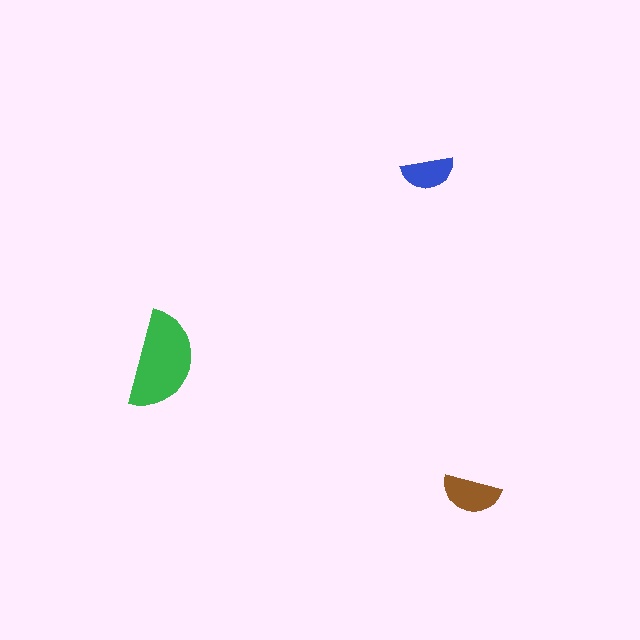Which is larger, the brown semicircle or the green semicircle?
The green one.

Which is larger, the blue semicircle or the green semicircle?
The green one.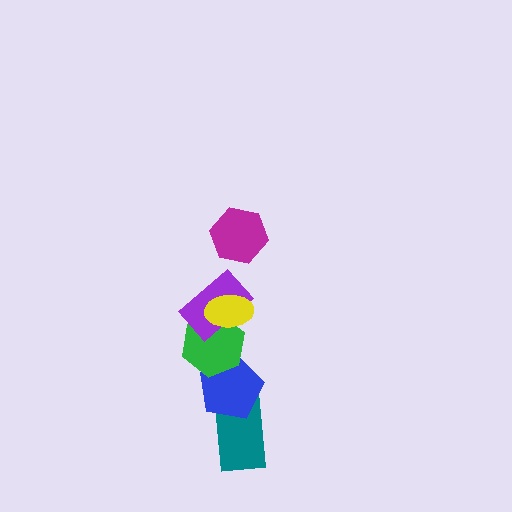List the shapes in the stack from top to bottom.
From top to bottom: the magenta hexagon, the yellow ellipse, the purple rectangle, the green hexagon, the blue pentagon, the teal rectangle.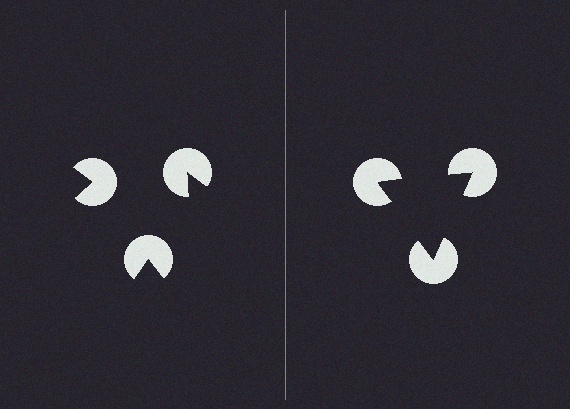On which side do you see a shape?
An illusory triangle appears on the right side. On the left side the wedge cuts are rotated, so no coherent shape forms.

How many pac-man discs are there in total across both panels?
6 — 3 on each side.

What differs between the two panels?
The pac-man discs are positioned identically on both sides; only the wedge orientations differ. On the right they align to a triangle; on the left they are misaligned.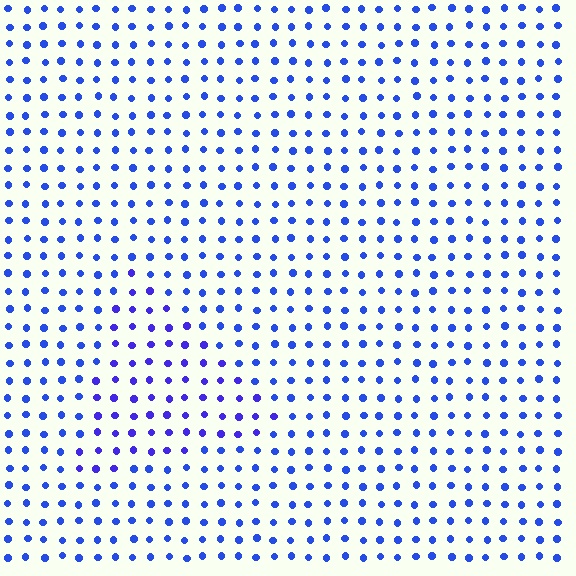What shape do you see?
I see a triangle.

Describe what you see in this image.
The image is filled with small blue elements in a uniform arrangement. A triangle-shaped region is visible where the elements are tinted to a slightly different hue, forming a subtle color boundary.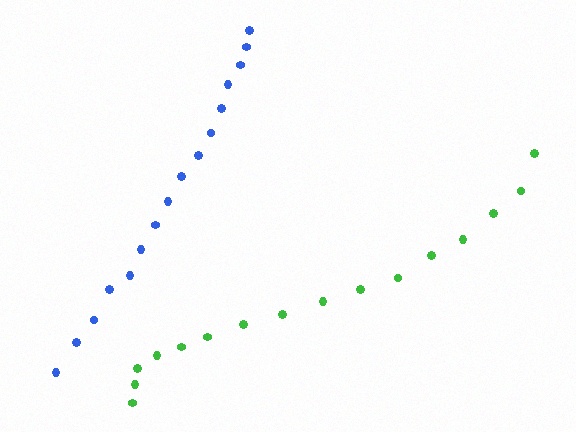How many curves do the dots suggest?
There are 2 distinct paths.